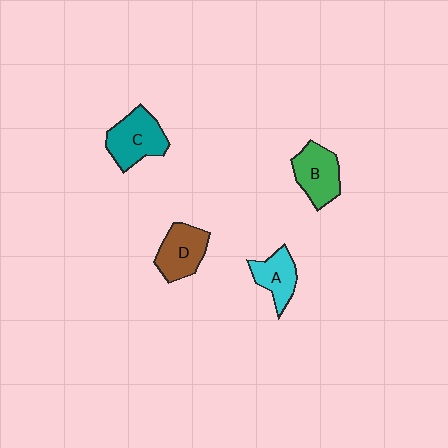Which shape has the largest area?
Shape C (teal).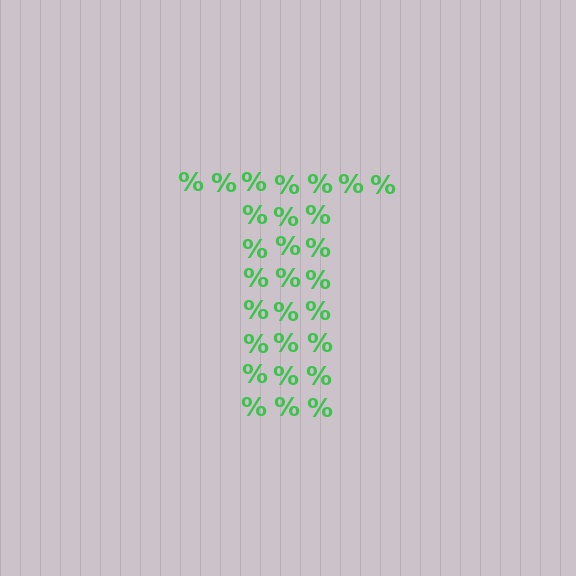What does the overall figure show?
The overall figure shows the letter T.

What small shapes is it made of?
It is made of small percent signs.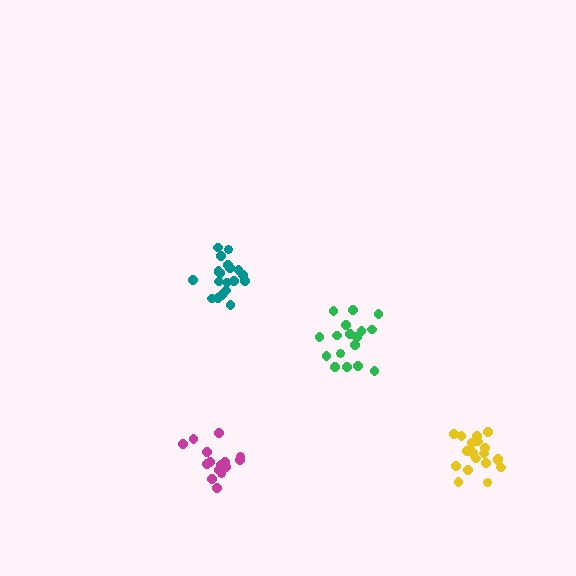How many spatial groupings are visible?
There are 4 spatial groupings.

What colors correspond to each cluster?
The clusters are colored: green, magenta, yellow, teal.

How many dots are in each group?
Group 1: 17 dots, Group 2: 15 dots, Group 3: 19 dots, Group 4: 20 dots (71 total).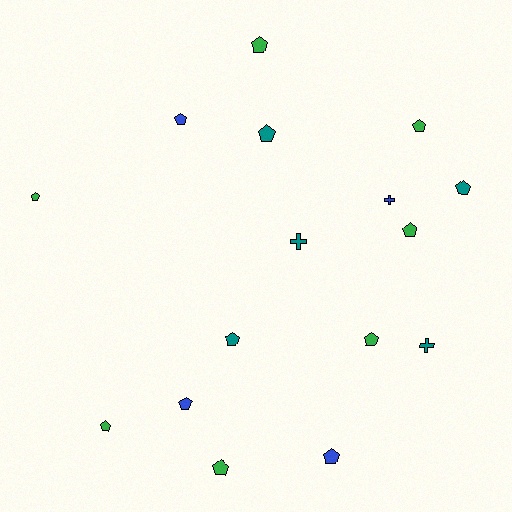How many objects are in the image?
There are 16 objects.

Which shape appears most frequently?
Pentagon, with 13 objects.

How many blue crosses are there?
There is 1 blue cross.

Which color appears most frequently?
Green, with 7 objects.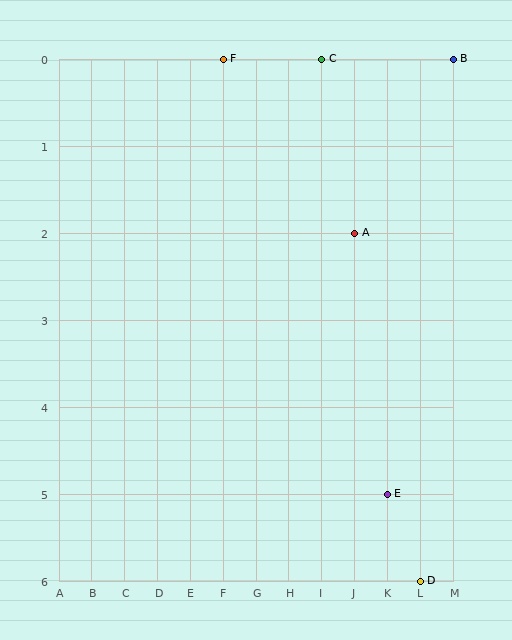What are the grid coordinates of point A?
Point A is at grid coordinates (J, 2).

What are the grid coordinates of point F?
Point F is at grid coordinates (F, 0).